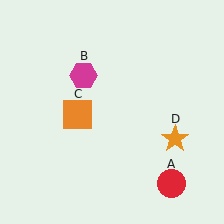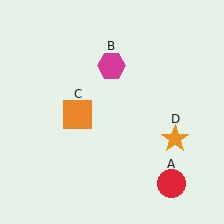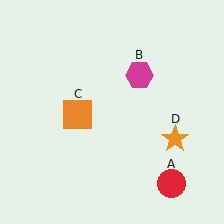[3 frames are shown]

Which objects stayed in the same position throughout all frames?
Red circle (object A) and orange square (object C) and orange star (object D) remained stationary.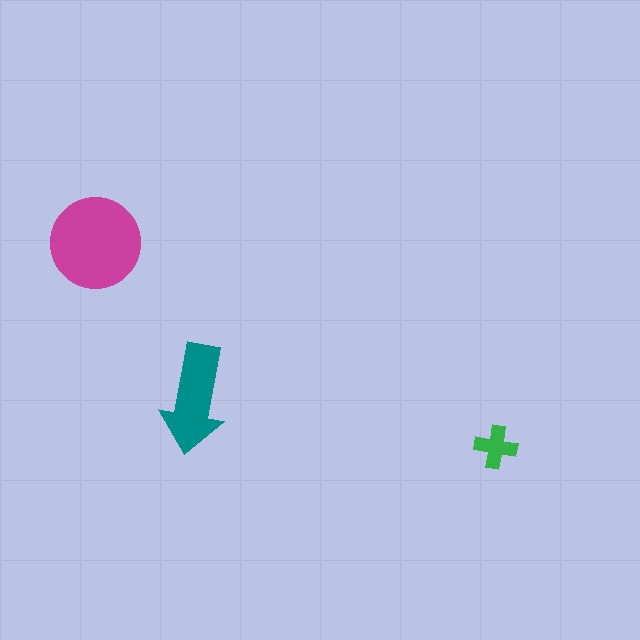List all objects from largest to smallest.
The magenta circle, the teal arrow, the green cross.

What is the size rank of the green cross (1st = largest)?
3rd.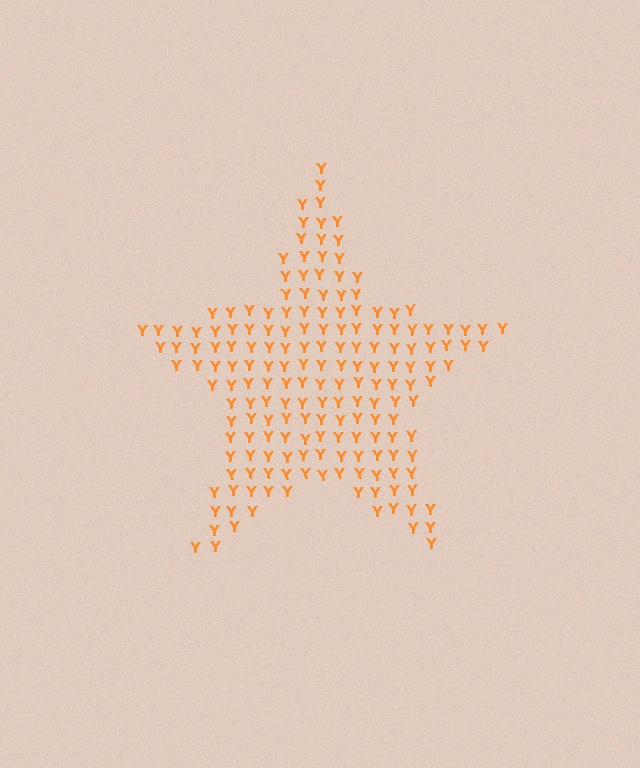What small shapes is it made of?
It is made of small letter Y's.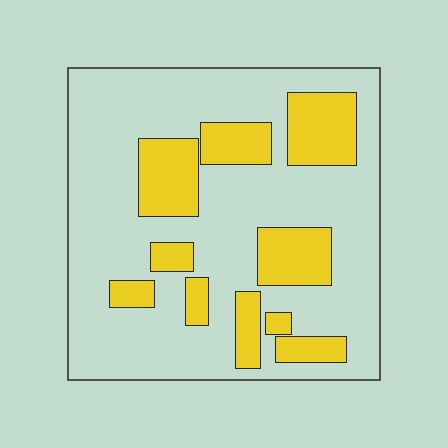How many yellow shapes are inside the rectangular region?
10.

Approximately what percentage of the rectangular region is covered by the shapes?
Approximately 25%.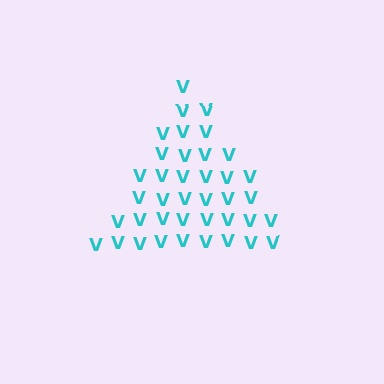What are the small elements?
The small elements are letter V's.